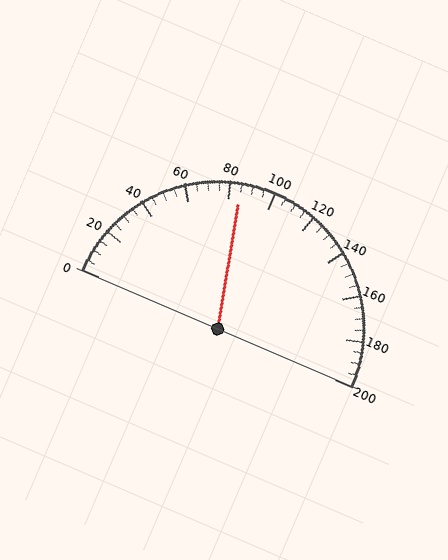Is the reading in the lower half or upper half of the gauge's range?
The reading is in the lower half of the range (0 to 200).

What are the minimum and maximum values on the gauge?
The gauge ranges from 0 to 200.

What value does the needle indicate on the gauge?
The needle indicates approximately 85.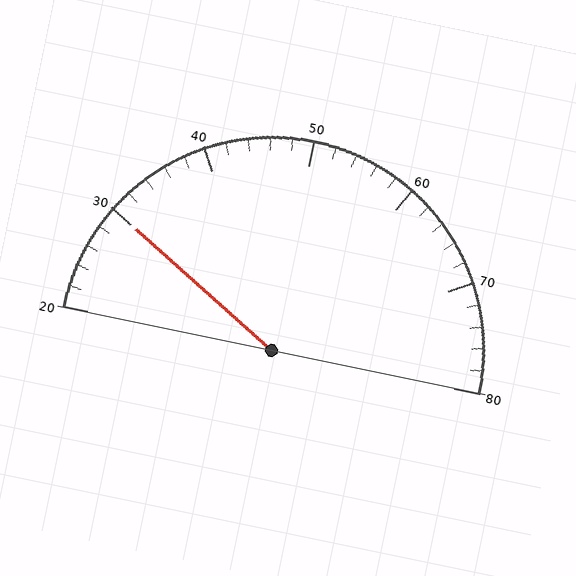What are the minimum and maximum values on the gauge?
The gauge ranges from 20 to 80.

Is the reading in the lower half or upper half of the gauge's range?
The reading is in the lower half of the range (20 to 80).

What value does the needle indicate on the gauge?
The needle indicates approximately 30.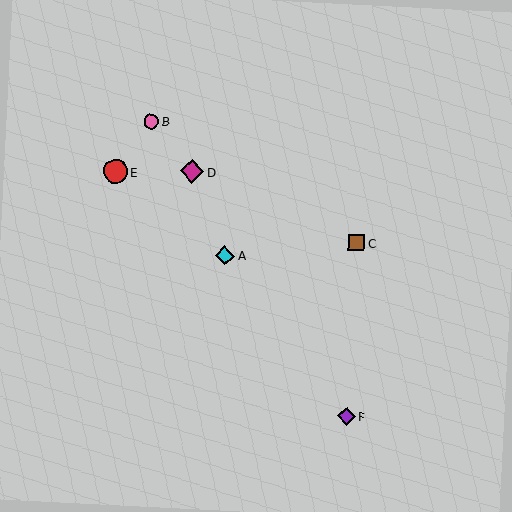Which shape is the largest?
The magenta diamond (labeled D) is the largest.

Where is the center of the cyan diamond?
The center of the cyan diamond is at (225, 255).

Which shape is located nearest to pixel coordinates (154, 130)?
The pink circle (labeled B) at (151, 122) is nearest to that location.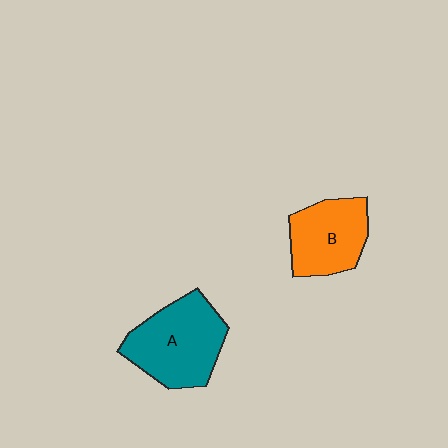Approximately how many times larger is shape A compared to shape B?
Approximately 1.3 times.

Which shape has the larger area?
Shape A (teal).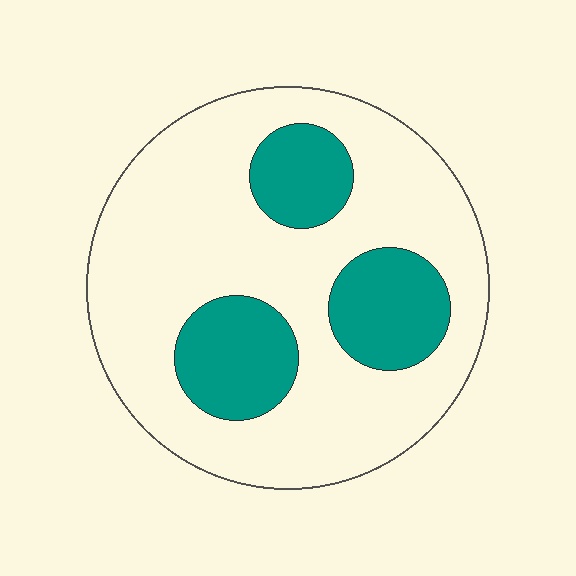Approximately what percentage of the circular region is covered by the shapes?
Approximately 25%.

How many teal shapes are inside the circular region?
3.